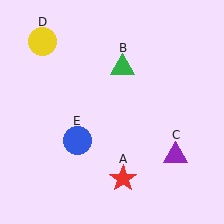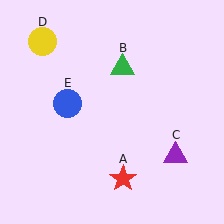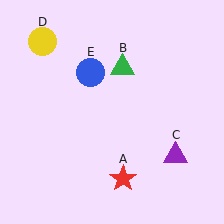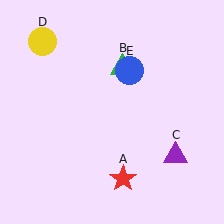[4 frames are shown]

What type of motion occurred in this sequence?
The blue circle (object E) rotated clockwise around the center of the scene.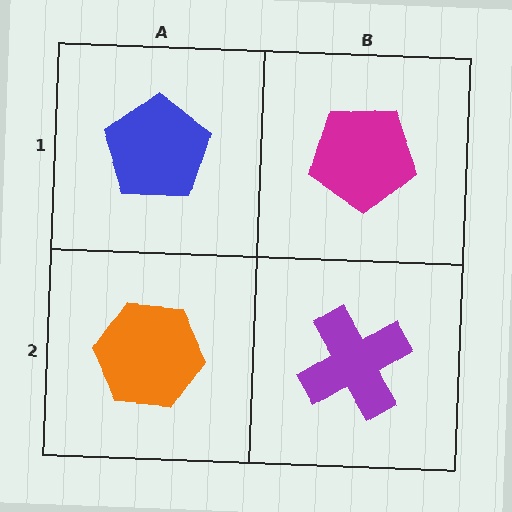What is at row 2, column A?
An orange hexagon.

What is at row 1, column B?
A magenta pentagon.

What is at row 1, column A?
A blue pentagon.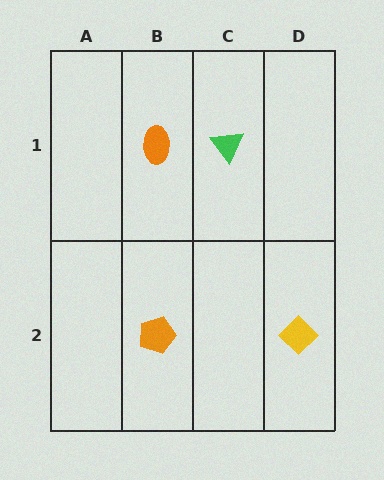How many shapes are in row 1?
2 shapes.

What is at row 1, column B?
An orange ellipse.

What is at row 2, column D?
A yellow diamond.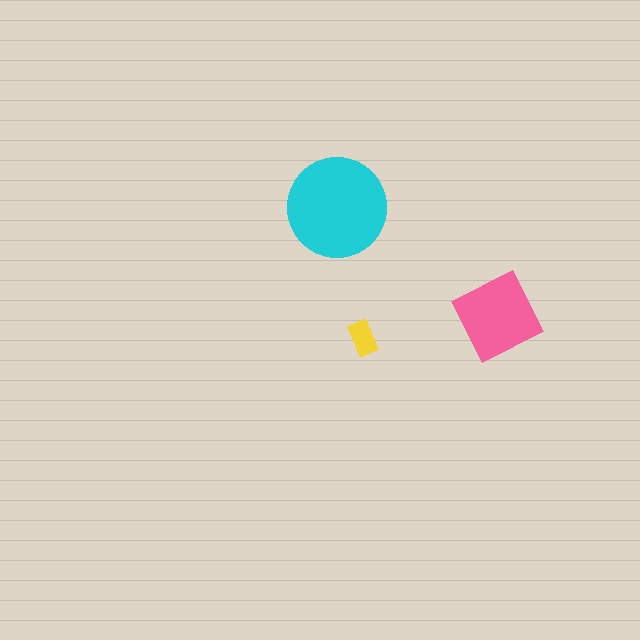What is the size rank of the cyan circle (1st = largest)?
1st.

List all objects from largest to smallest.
The cyan circle, the pink diamond, the yellow rectangle.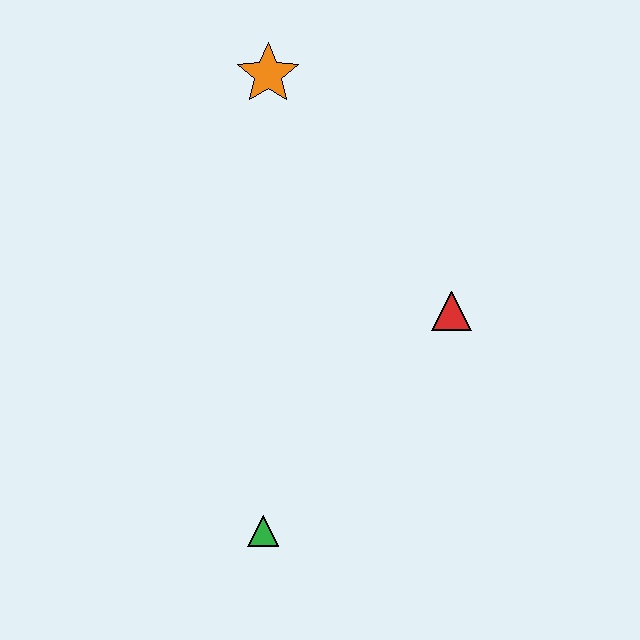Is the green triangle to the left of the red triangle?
Yes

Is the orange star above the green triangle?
Yes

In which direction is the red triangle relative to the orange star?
The red triangle is below the orange star.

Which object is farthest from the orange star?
The green triangle is farthest from the orange star.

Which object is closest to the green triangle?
The red triangle is closest to the green triangle.